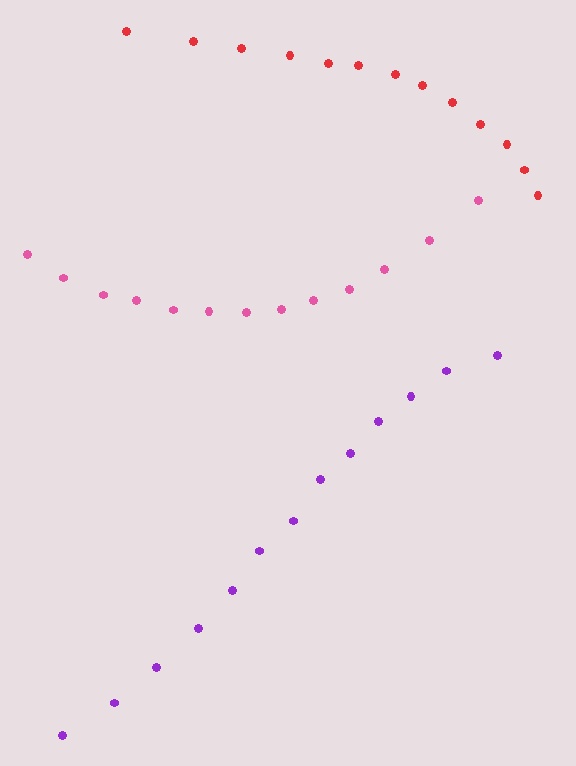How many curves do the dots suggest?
There are 3 distinct paths.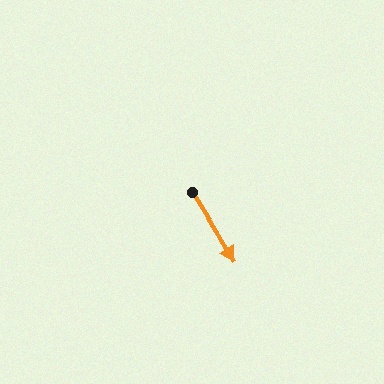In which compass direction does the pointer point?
Southeast.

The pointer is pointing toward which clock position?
Roughly 5 o'clock.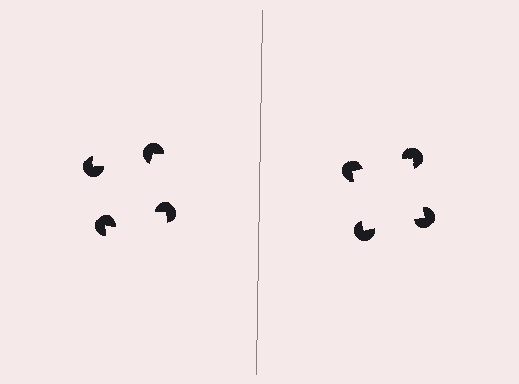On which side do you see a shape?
An illusory square appears on the right side. On the left side the wedge cuts are rotated, so no coherent shape forms.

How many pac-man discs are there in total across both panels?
8 — 4 on each side.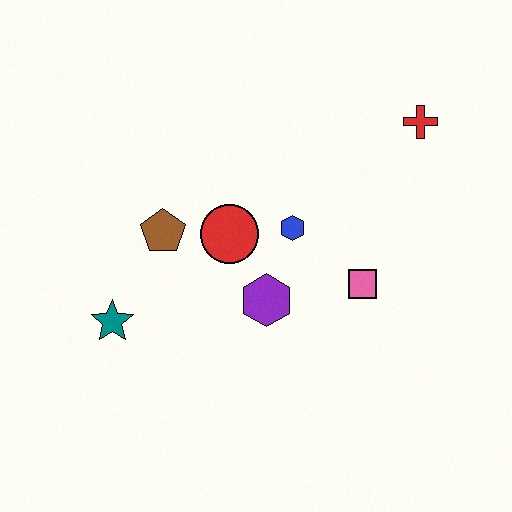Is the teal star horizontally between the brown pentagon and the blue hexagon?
No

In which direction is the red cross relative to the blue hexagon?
The red cross is to the right of the blue hexagon.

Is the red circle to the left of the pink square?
Yes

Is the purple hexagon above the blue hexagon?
No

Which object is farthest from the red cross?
The teal star is farthest from the red cross.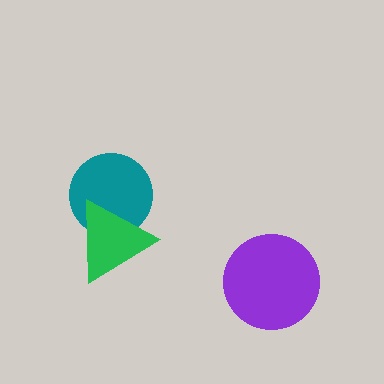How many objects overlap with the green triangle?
1 object overlaps with the green triangle.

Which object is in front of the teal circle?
The green triangle is in front of the teal circle.